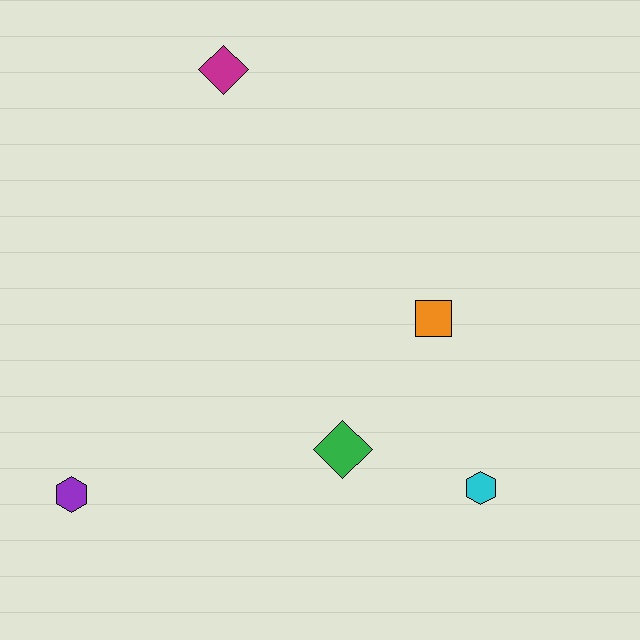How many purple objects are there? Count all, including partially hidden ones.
There is 1 purple object.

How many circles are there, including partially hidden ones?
There are no circles.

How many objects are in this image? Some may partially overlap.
There are 5 objects.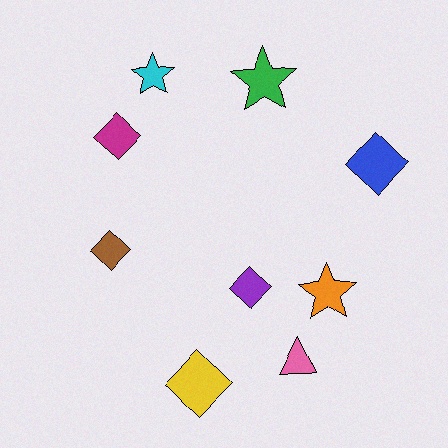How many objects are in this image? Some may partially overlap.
There are 9 objects.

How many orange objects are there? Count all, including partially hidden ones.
There is 1 orange object.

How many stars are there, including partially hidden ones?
There are 3 stars.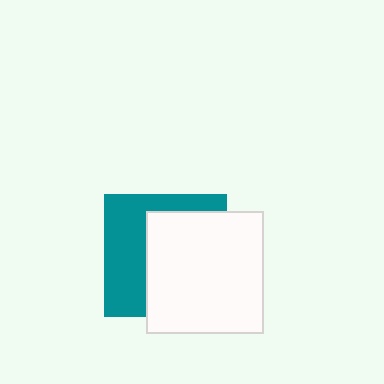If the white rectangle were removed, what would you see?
You would see the complete teal square.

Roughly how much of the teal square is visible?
A small part of it is visible (roughly 43%).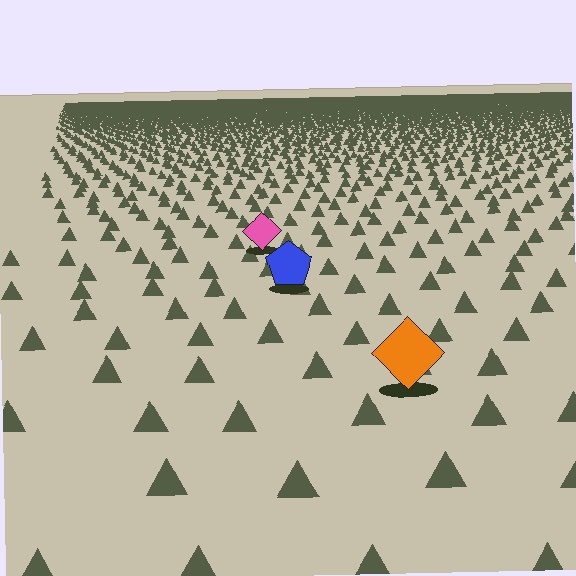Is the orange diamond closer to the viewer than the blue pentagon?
Yes. The orange diamond is closer — you can tell from the texture gradient: the ground texture is coarser near it.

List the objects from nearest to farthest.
From nearest to farthest: the orange diamond, the blue pentagon, the pink diamond.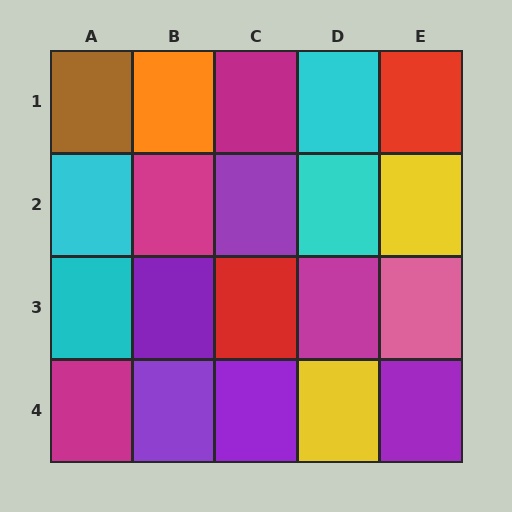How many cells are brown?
1 cell is brown.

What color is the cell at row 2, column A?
Cyan.